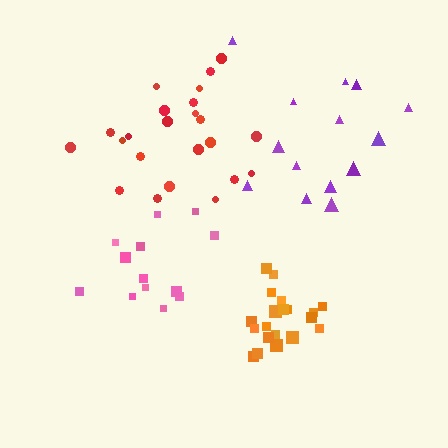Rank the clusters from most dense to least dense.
orange, pink, red, purple.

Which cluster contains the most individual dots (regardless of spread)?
Red (23).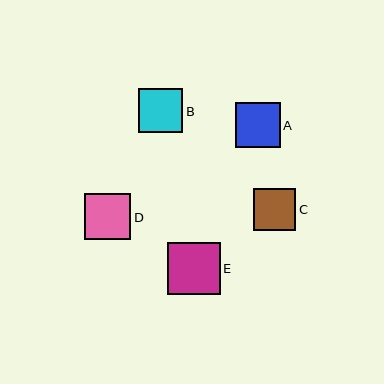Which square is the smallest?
Square C is the smallest with a size of approximately 43 pixels.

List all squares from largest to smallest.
From largest to smallest: E, D, A, B, C.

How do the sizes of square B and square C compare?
Square B and square C are approximately the same size.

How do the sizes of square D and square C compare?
Square D and square C are approximately the same size.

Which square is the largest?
Square E is the largest with a size of approximately 52 pixels.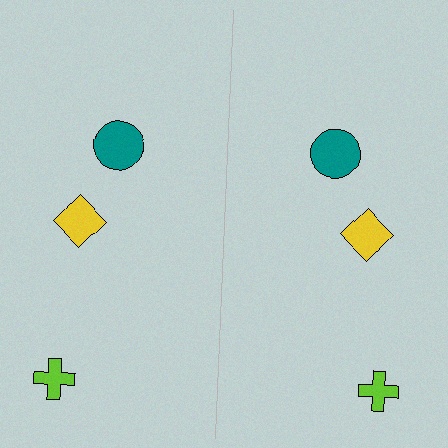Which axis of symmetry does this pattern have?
The pattern has a vertical axis of symmetry running through the center of the image.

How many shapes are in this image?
There are 6 shapes in this image.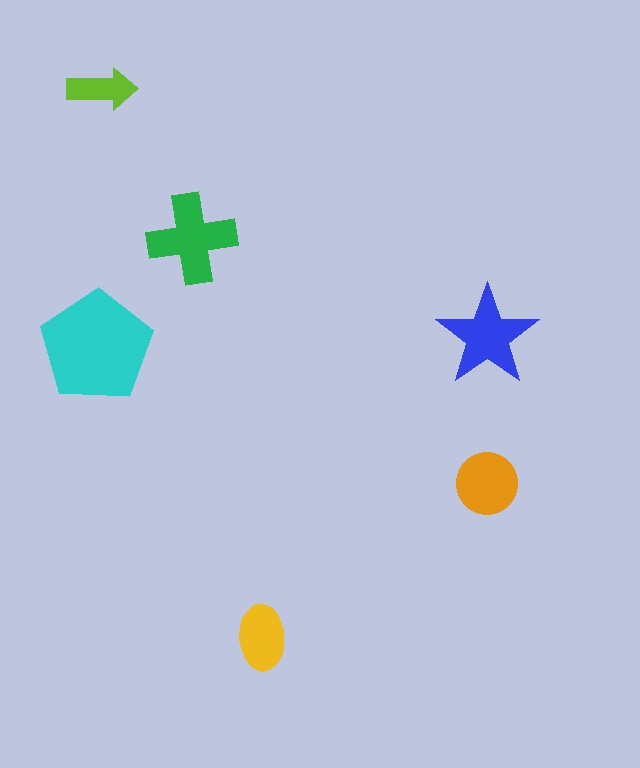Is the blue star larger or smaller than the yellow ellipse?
Larger.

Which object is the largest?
The cyan pentagon.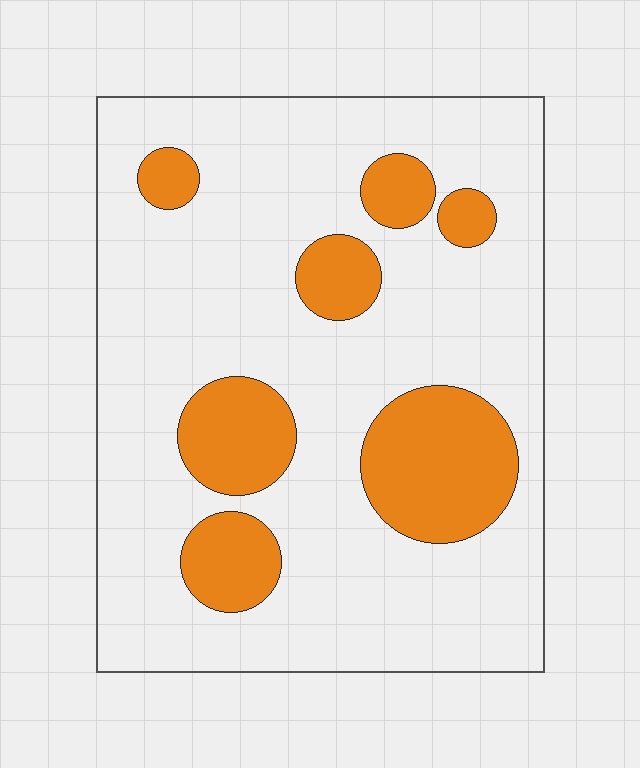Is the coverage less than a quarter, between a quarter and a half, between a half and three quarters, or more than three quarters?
Less than a quarter.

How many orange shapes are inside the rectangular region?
7.